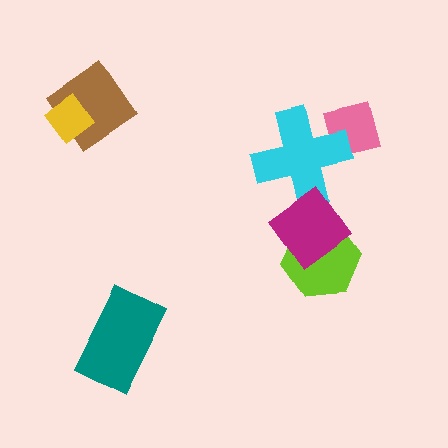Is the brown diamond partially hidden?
Yes, it is partially covered by another shape.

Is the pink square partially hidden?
Yes, it is partially covered by another shape.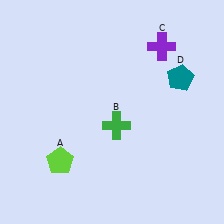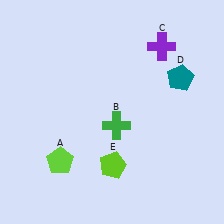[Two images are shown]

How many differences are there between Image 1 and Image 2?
There is 1 difference between the two images.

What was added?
A lime pentagon (E) was added in Image 2.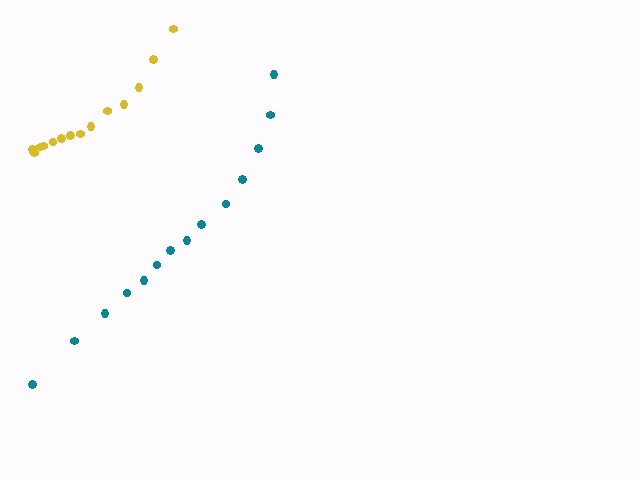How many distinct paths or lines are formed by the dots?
There are 2 distinct paths.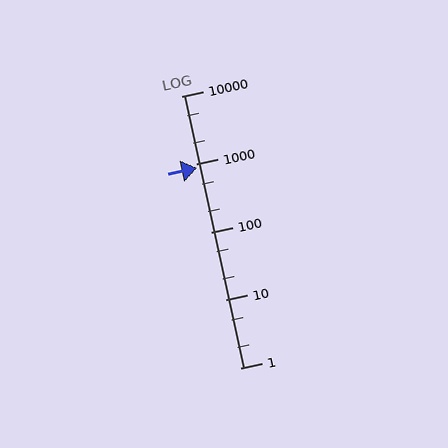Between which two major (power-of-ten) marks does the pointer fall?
The pointer is between 100 and 1000.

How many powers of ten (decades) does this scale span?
The scale spans 4 decades, from 1 to 10000.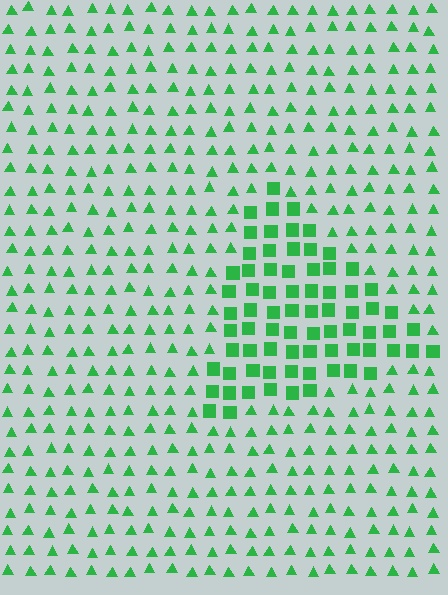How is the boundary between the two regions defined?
The boundary is defined by a change in element shape: squares inside vs. triangles outside. All elements share the same color and spacing.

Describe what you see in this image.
The image is filled with small green elements arranged in a uniform grid. A triangle-shaped region contains squares, while the surrounding area contains triangles. The boundary is defined purely by the change in element shape.